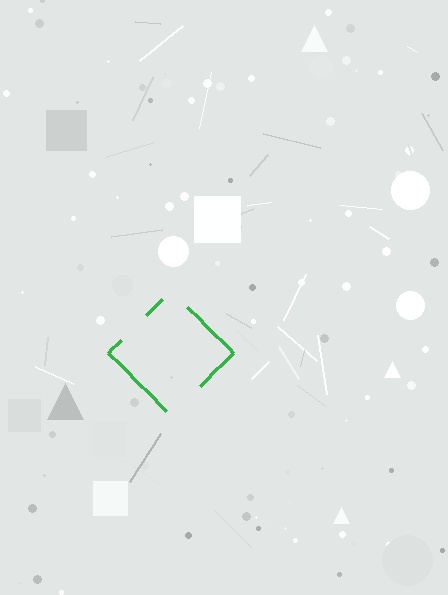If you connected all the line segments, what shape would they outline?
They would outline a diamond.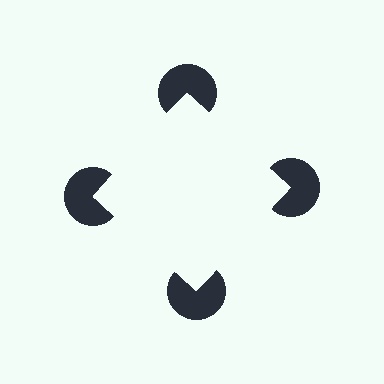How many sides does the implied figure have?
4 sides.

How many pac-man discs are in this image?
There are 4 — one at each vertex of the illusory square.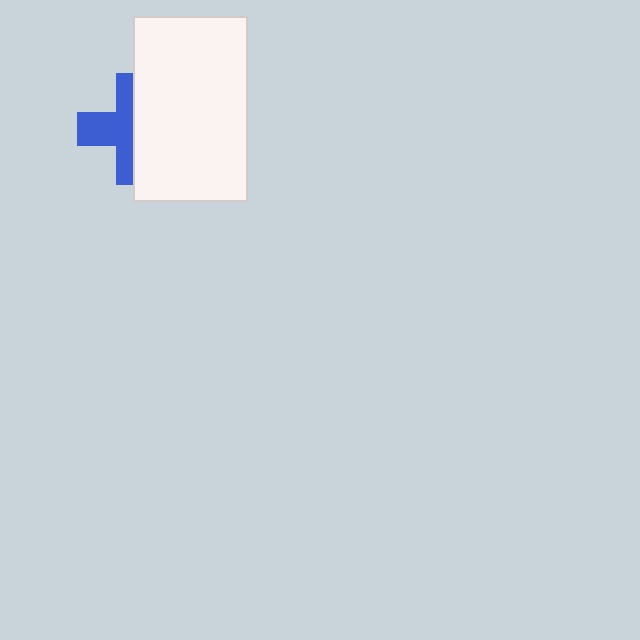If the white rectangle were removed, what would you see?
You would see the complete blue cross.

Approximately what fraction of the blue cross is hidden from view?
Roughly 49% of the blue cross is hidden behind the white rectangle.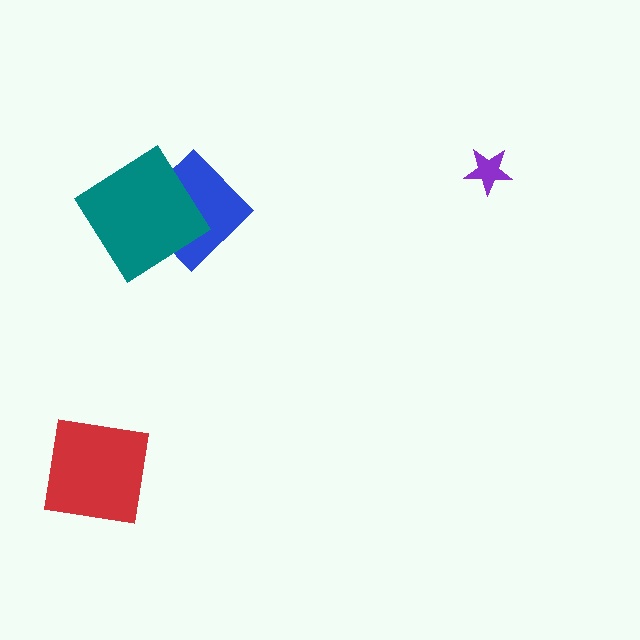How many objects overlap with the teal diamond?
1 object overlaps with the teal diamond.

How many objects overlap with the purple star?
0 objects overlap with the purple star.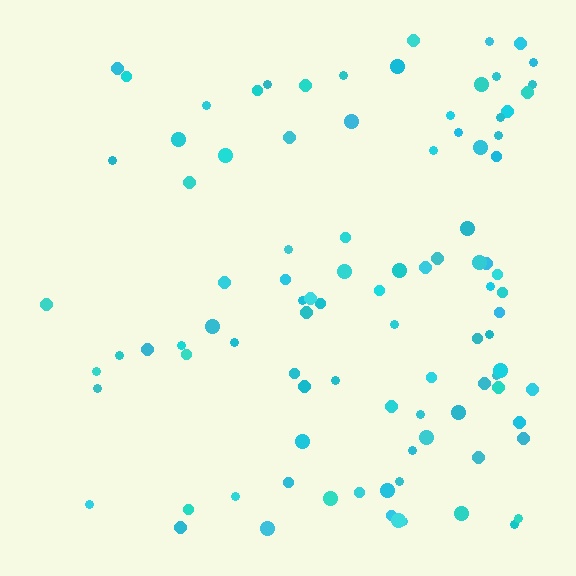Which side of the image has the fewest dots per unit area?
The left.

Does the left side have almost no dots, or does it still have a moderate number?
Still a moderate number, just noticeably fewer than the right.